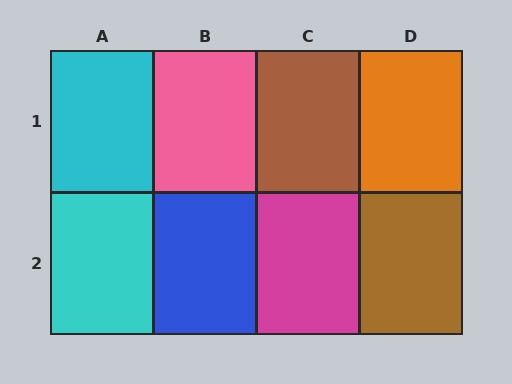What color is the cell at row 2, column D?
Brown.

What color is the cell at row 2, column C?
Magenta.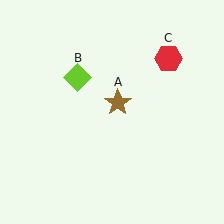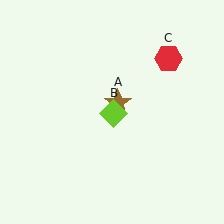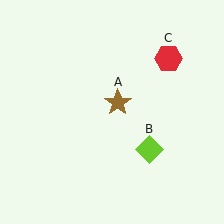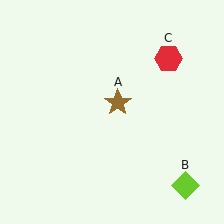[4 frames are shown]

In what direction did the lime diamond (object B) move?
The lime diamond (object B) moved down and to the right.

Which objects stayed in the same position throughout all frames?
Brown star (object A) and red hexagon (object C) remained stationary.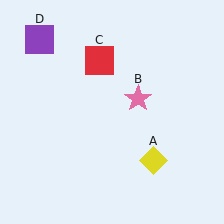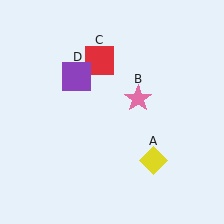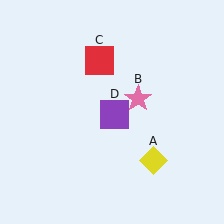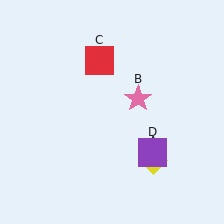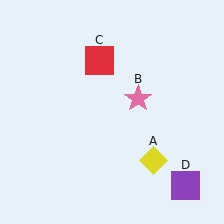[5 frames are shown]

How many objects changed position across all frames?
1 object changed position: purple square (object D).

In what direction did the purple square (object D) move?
The purple square (object D) moved down and to the right.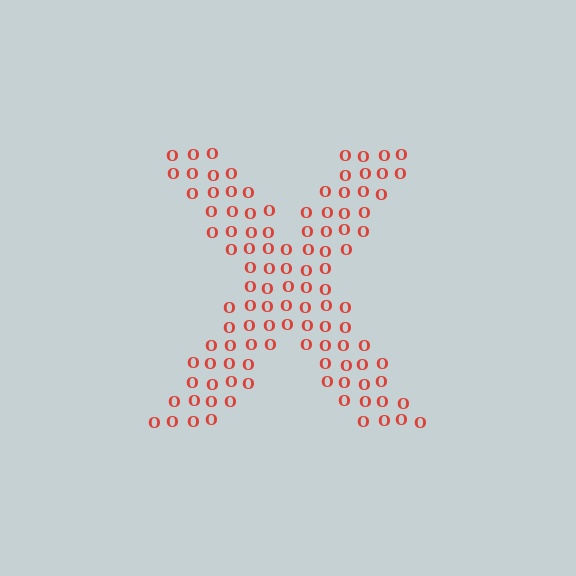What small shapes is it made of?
It is made of small letter O's.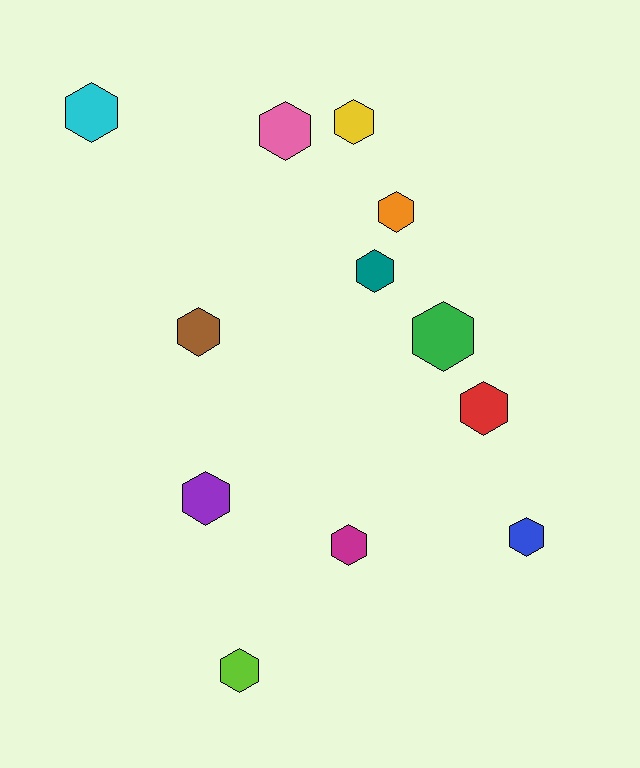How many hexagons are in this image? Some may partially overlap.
There are 12 hexagons.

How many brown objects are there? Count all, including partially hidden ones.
There is 1 brown object.